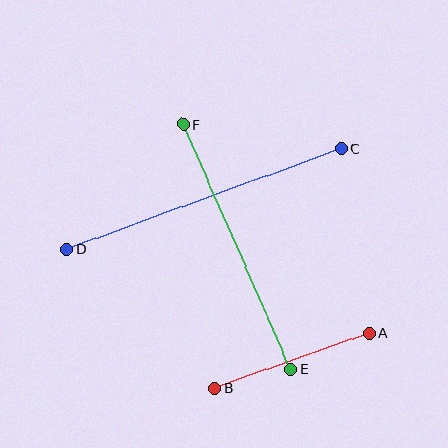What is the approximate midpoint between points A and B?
The midpoint is at approximately (292, 360) pixels.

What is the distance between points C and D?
The distance is approximately 292 pixels.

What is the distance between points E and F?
The distance is approximately 267 pixels.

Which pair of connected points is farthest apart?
Points C and D are farthest apart.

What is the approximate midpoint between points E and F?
The midpoint is at approximately (237, 247) pixels.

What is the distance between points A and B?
The distance is approximately 164 pixels.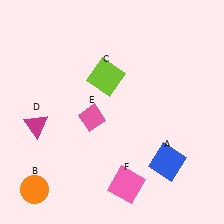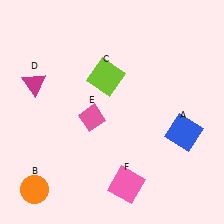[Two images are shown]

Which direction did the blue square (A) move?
The blue square (A) moved up.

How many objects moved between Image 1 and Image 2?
2 objects moved between the two images.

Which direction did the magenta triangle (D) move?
The magenta triangle (D) moved up.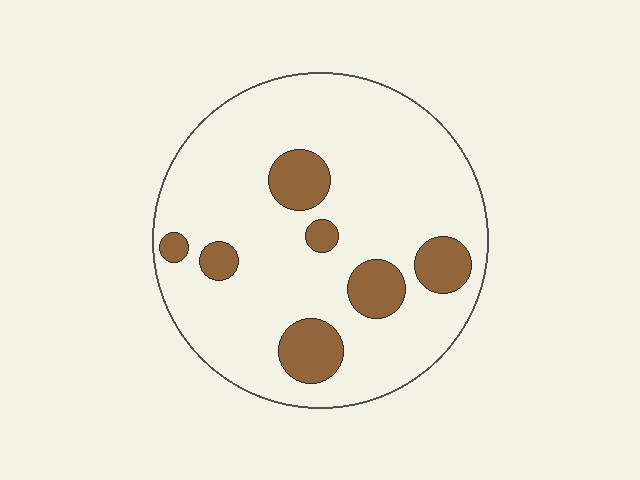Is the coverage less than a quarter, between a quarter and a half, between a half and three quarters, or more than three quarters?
Less than a quarter.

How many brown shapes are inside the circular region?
7.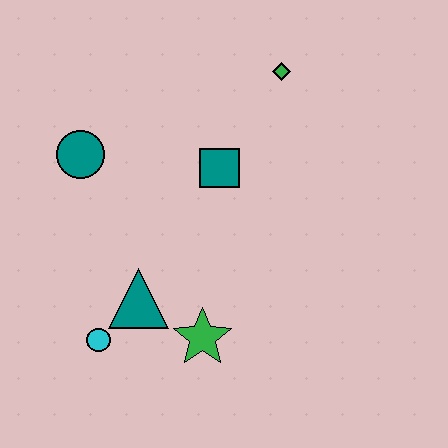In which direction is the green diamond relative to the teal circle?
The green diamond is to the right of the teal circle.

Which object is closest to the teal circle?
The teal square is closest to the teal circle.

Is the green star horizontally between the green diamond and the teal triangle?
Yes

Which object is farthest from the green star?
The green diamond is farthest from the green star.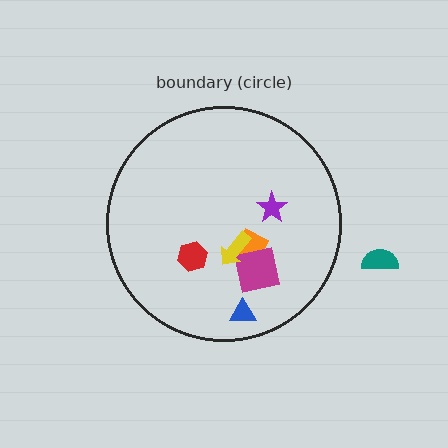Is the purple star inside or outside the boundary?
Inside.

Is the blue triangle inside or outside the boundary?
Inside.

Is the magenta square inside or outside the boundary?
Inside.